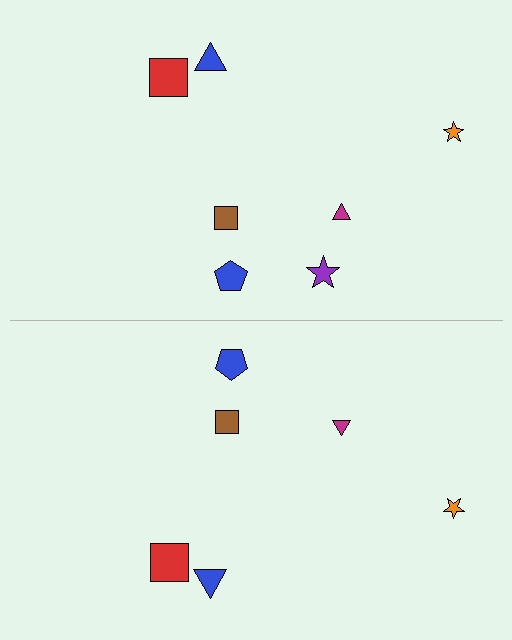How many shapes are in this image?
There are 13 shapes in this image.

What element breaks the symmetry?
A purple star is missing from the bottom side.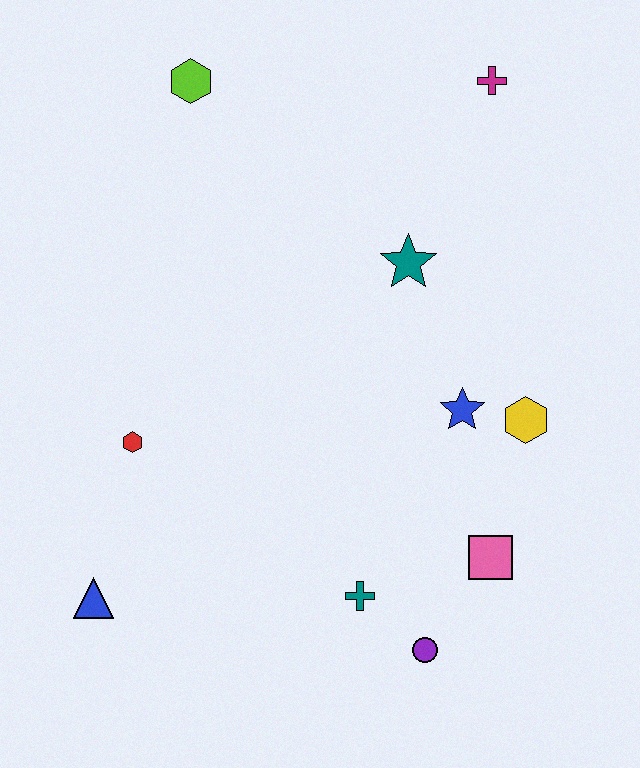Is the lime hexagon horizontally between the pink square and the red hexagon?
Yes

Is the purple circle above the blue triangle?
No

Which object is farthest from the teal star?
The blue triangle is farthest from the teal star.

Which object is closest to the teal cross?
The purple circle is closest to the teal cross.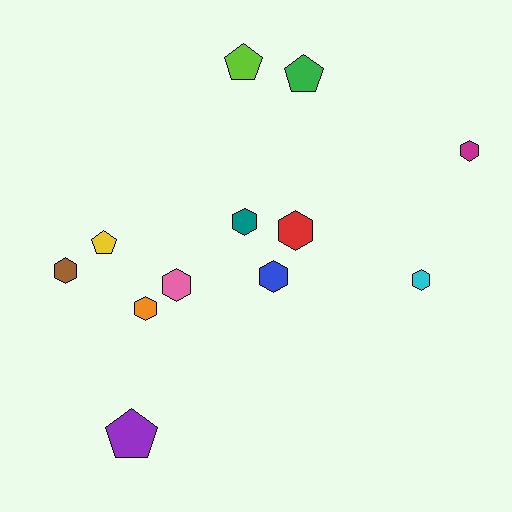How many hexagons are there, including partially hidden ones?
There are 8 hexagons.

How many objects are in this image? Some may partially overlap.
There are 12 objects.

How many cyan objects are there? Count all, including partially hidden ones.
There is 1 cyan object.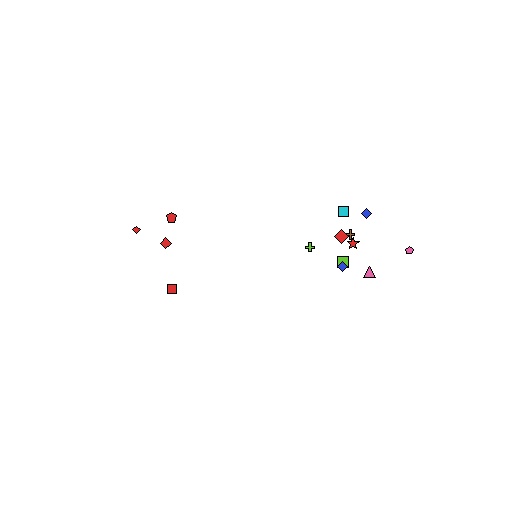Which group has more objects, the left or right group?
The right group.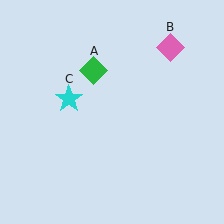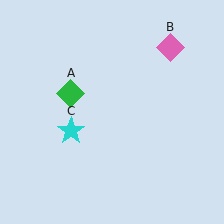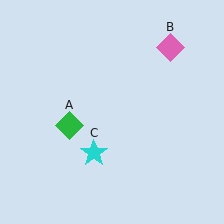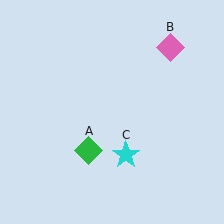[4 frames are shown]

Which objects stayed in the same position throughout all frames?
Pink diamond (object B) remained stationary.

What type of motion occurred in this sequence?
The green diamond (object A), cyan star (object C) rotated counterclockwise around the center of the scene.